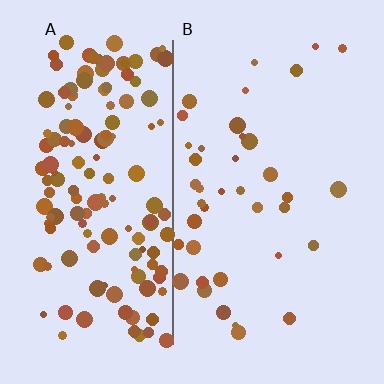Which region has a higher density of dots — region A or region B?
A (the left).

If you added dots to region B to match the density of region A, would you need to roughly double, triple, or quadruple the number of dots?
Approximately quadruple.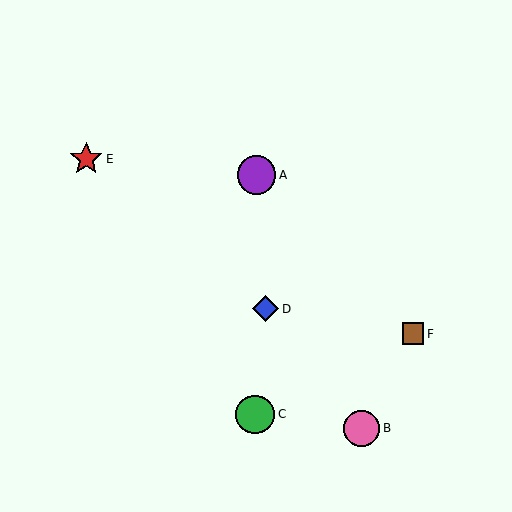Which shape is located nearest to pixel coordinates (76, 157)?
The red star (labeled E) at (86, 159) is nearest to that location.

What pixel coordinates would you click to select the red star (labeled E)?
Click at (86, 159) to select the red star E.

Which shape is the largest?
The green circle (labeled C) is the largest.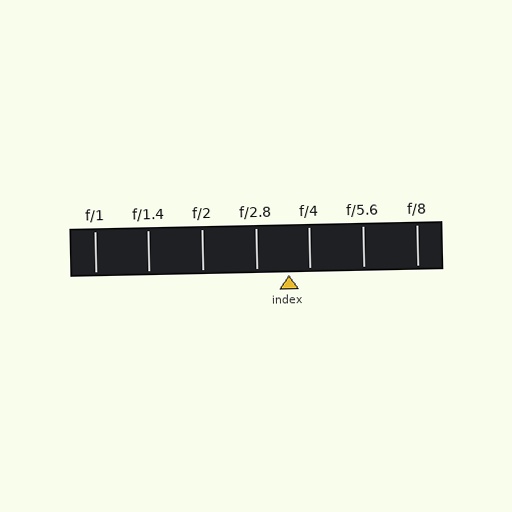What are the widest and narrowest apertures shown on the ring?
The widest aperture shown is f/1 and the narrowest is f/8.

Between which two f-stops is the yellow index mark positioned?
The index mark is between f/2.8 and f/4.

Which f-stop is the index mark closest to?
The index mark is closest to f/4.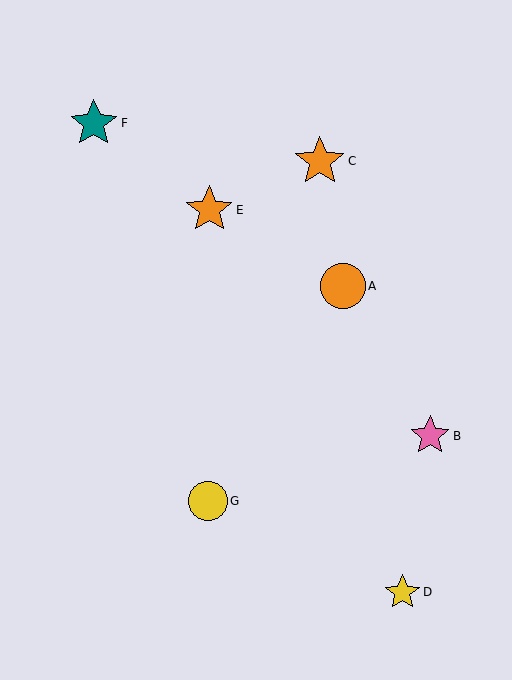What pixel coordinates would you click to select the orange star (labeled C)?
Click at (320, 161) to select the orange star C.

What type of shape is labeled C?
Shape C is an orange star.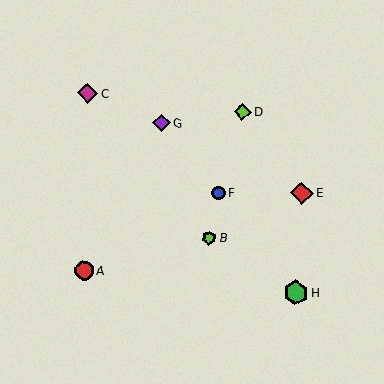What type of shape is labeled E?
Shape E is a red diamond.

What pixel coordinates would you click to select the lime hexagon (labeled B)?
Click at (210, 238) to select the lime hexagon B.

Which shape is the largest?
The green hexagon (labeled H) is the largest.